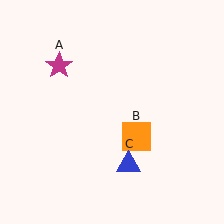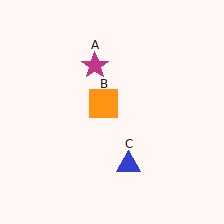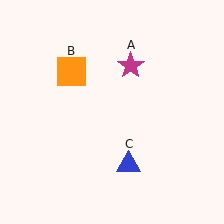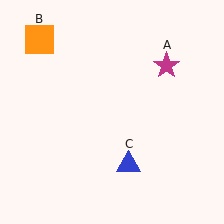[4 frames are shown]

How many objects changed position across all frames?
2 objects changed position: magenta star (object A), orange square (object B).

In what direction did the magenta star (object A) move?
The magenta star (object A) moved right.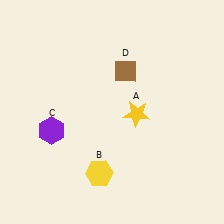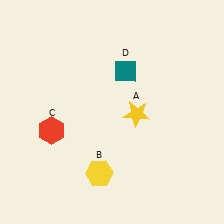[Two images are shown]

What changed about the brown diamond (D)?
In Image 1, D is brown. In Image 2, it changed to teal.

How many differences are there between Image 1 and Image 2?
There are 2 differences between the two images.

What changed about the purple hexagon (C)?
In Image 1, C is purple. In Image 2, it changed to red.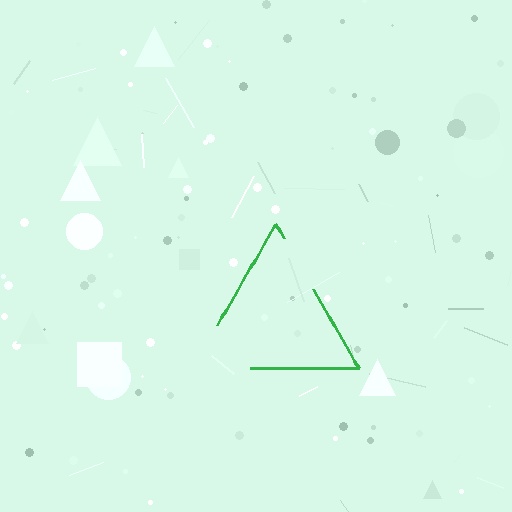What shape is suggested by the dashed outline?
The dashed outline suggests a triangle.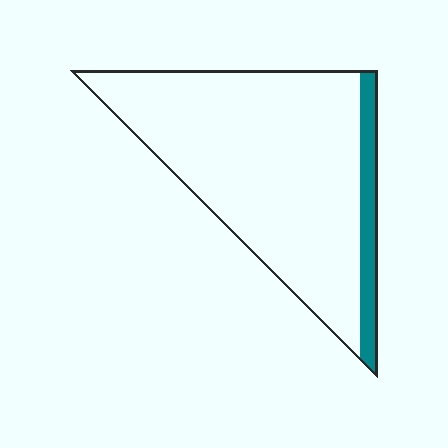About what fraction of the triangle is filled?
About one eighth (1/8).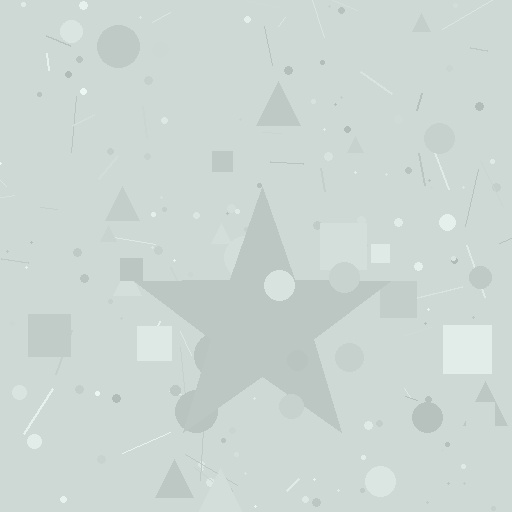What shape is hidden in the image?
A star is hidden in the image.